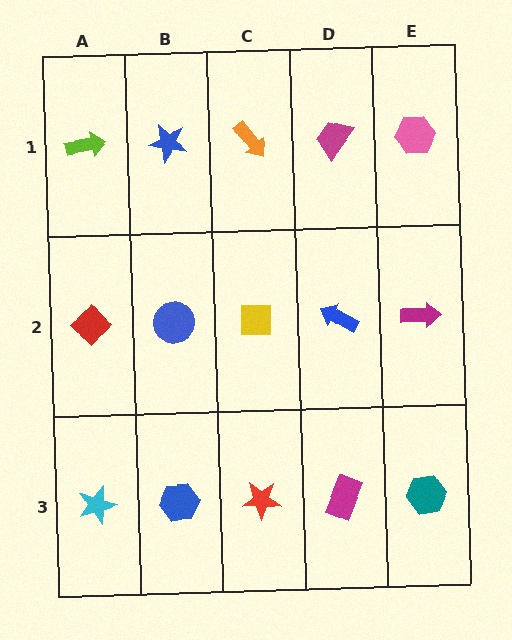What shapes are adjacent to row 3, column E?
A magenta arrow (row 2, column E), a magenta rectangle (row 3, column D).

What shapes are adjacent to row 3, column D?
A blue arrow (row 2, column D), a red star (row 3, column C), a teal hexagon (row 3, column E).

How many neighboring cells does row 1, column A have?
2.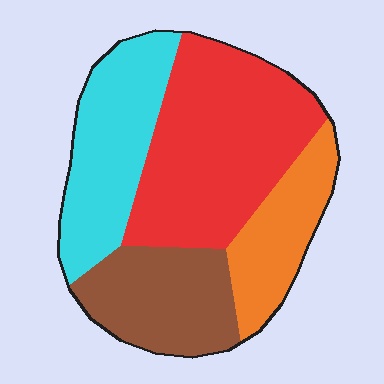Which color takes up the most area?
Red, at roughly 40%.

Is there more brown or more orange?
Brown.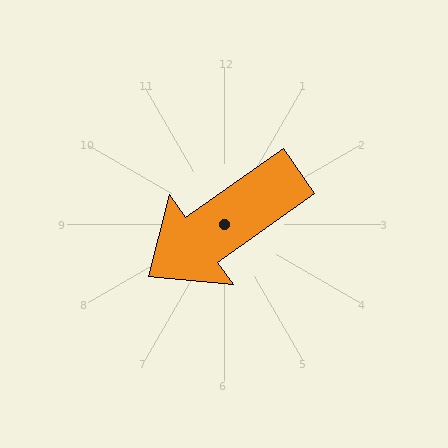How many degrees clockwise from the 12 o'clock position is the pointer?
Approximately 235 degrees.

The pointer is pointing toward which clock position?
Roughly 8 o'clock.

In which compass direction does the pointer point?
Southwest.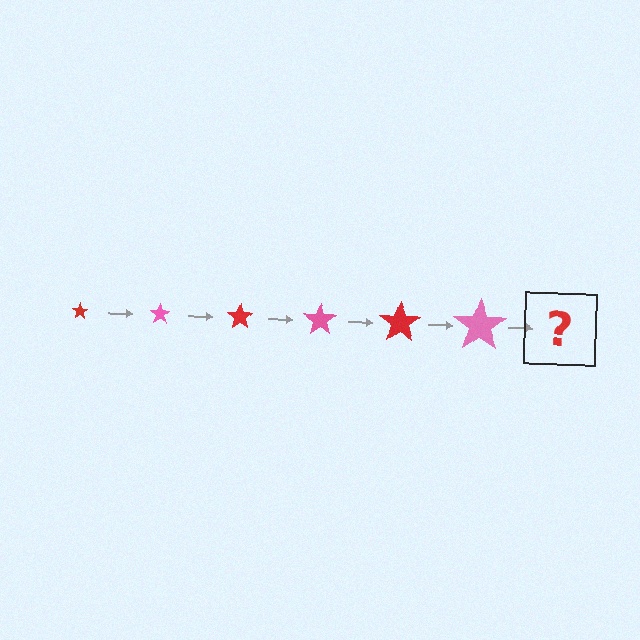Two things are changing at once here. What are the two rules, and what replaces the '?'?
The two rules are that the star grows larger each step and the color cycles through red and pink. The '?' should be a red star, larger than the previous one.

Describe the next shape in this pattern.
It should be a red star, larger than the previous one.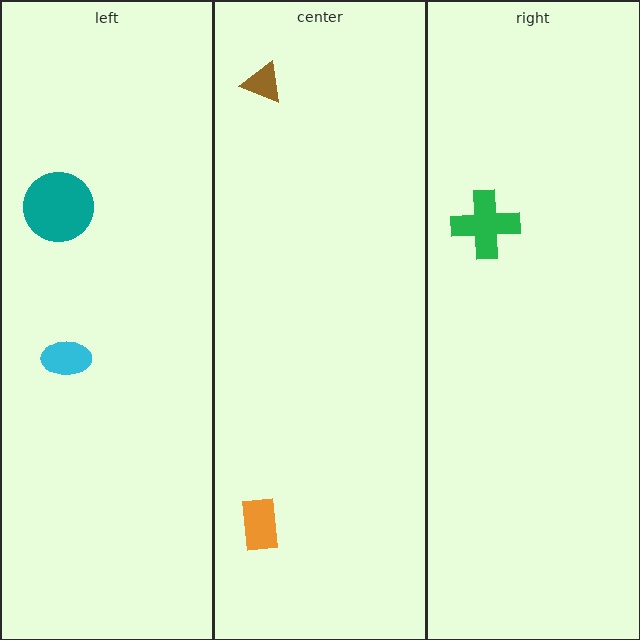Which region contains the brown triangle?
The center region.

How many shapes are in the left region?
2.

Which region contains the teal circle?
The left region.